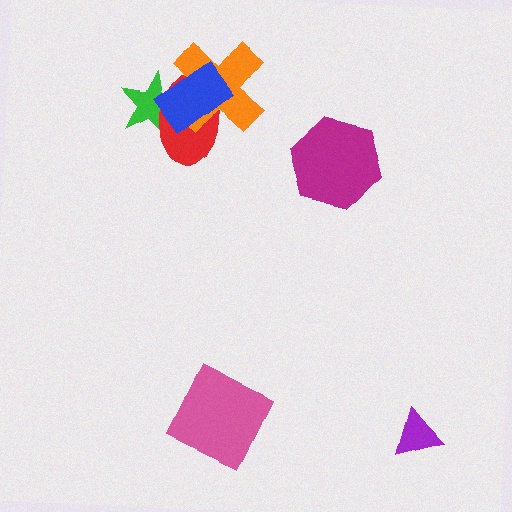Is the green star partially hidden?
Yes, it is partially covered by another shape.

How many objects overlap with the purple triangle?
0 objects overlap with the purple triangle.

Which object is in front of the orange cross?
The blue rectangle is in front of the orange cross.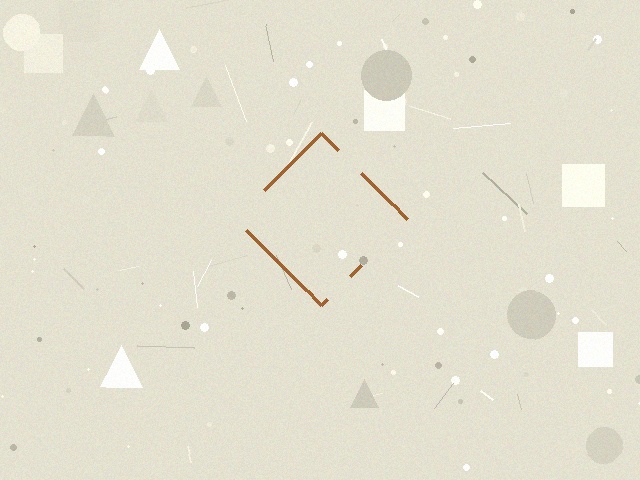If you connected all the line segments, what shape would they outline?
They would outline a diamond.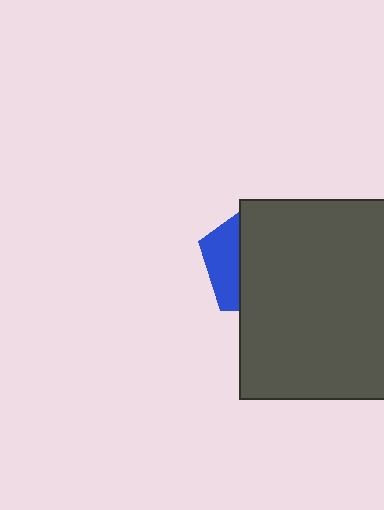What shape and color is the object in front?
The object in front is a dark gray rectangle.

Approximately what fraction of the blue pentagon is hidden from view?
Roughly 70% of the blue pentagon is hidden behind the dark gray rectangle.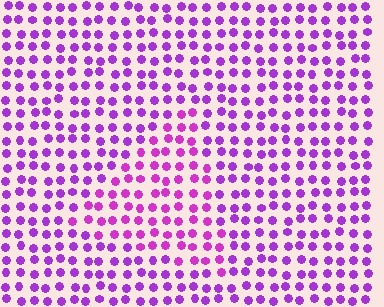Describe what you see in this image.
The image is filled with small purple elements in a uniform arrangement. A triangle-shaped region is visible where the elements are tinted to a slightly different hue, forming a subtle color boundary.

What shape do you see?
I see a triangle.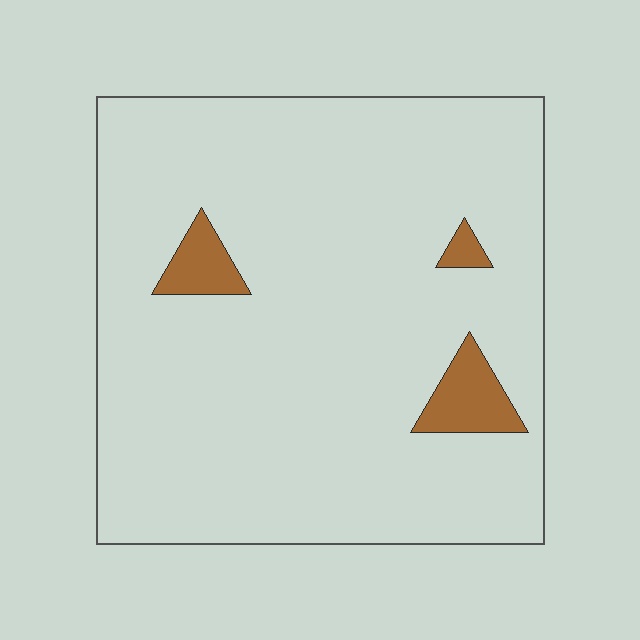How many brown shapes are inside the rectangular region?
3.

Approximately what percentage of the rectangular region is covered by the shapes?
Approximately 5%.